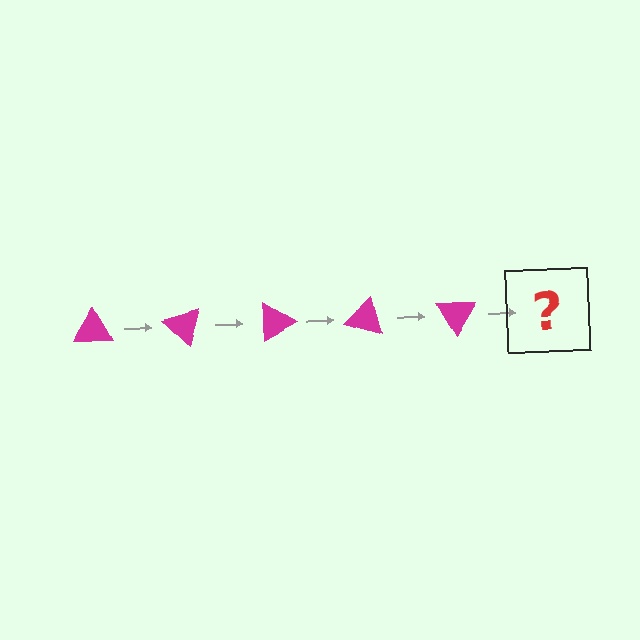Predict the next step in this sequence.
The next step is a magenta triangle rotated 225 degrees.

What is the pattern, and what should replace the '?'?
The pattern is that the triangle rotates 45 degrees each step. The '?' should be a magenta triangle rotated 225 degrees.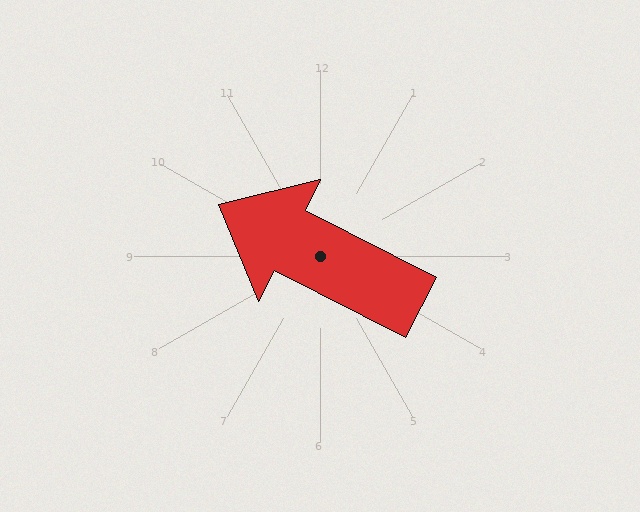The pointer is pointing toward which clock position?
Roughly 10 o'clock.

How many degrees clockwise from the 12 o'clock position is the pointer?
Approximately 297 degrees.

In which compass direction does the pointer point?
Northwest.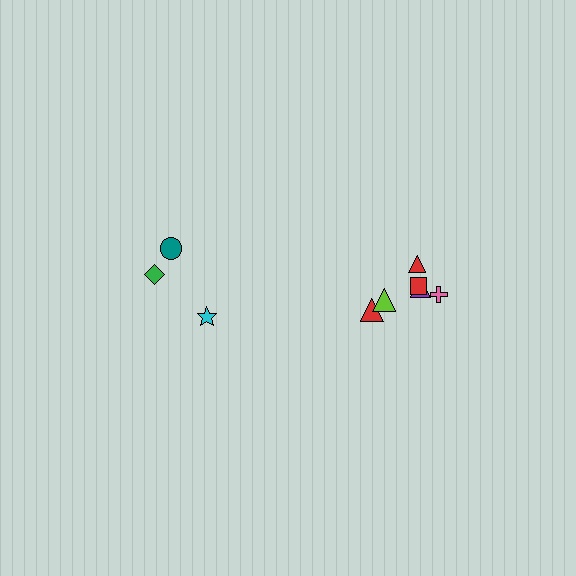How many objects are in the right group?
There are 6 objects.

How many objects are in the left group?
There are 3 objects.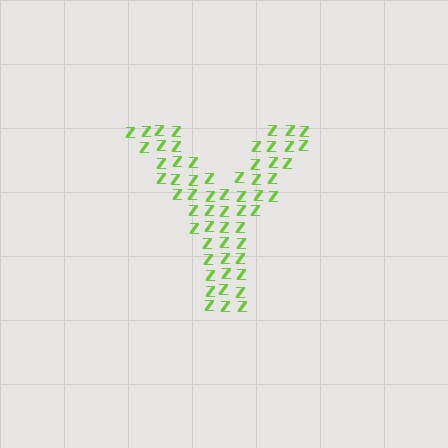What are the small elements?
The small elements are letter Z's.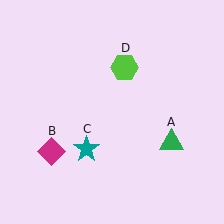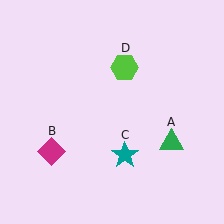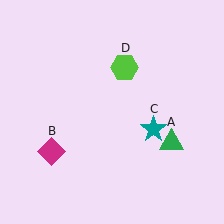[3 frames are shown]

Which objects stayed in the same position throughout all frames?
Green triangle (object A) and magenta diamond (object B) and lime hexagon (object D) remained stationary.